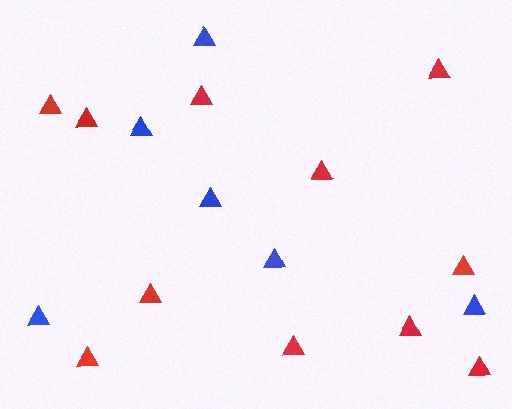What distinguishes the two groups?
There are 2 groups: one group of red triangles (11) and one group of blue triangles (6).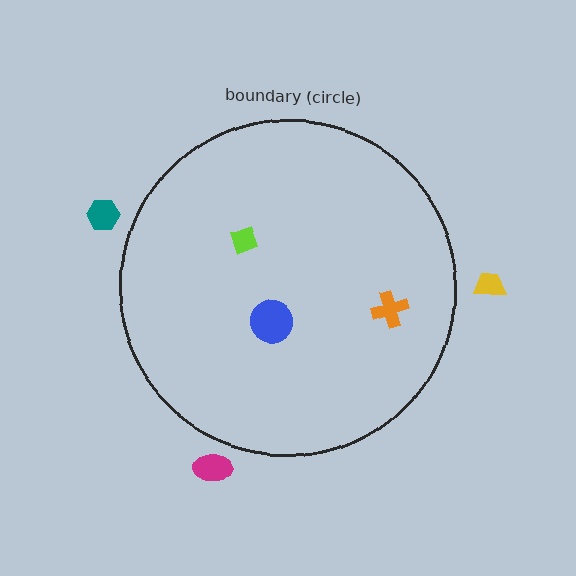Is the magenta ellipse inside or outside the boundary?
Outside.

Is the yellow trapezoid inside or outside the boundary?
Outside.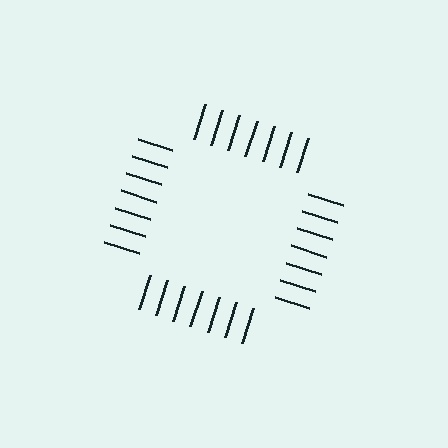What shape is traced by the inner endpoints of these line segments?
An illusory square — the line segments terminate on its edges but no continuous stroke is drawn.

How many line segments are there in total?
28 — 7 along each of the 4 edges.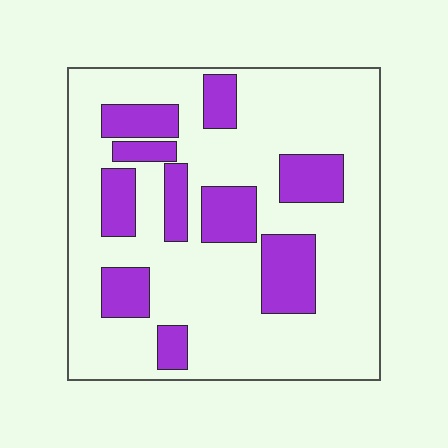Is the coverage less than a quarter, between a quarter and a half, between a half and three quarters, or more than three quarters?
Between a quarter and a half.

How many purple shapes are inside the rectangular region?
10.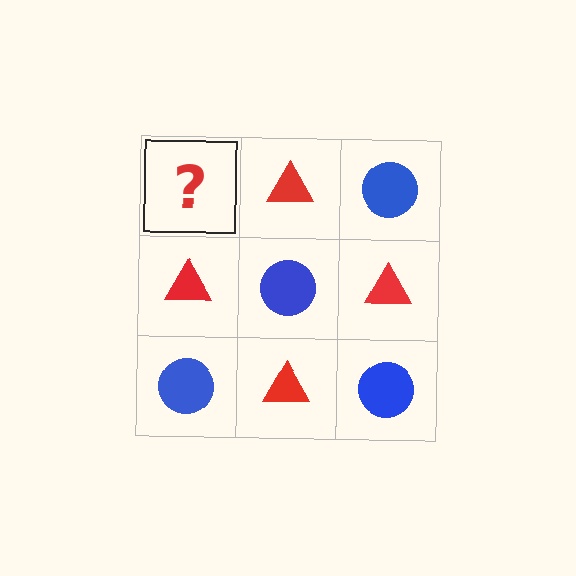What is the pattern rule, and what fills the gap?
The rule is that it alternates blue circle and red triangle in a checkerboard pattern. The gap should be filled with a blue circle.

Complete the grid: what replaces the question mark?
The question mark should be replaced with a blue circle.